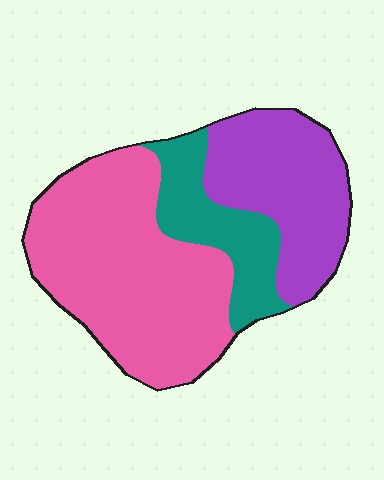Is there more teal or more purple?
Purple.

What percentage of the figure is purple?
Purple takes up about one third (1/3) of the figure.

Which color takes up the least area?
Teal, at roughly 20%.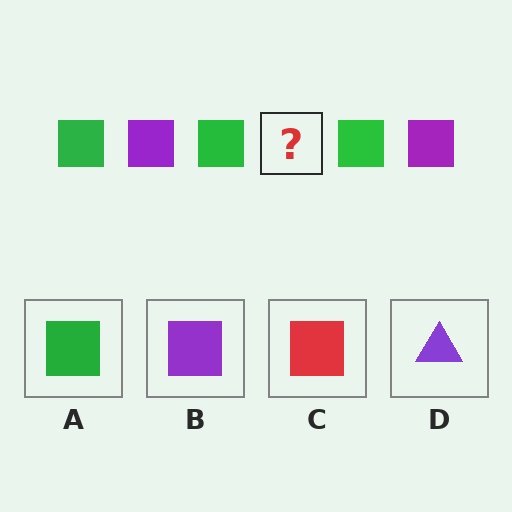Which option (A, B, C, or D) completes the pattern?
B.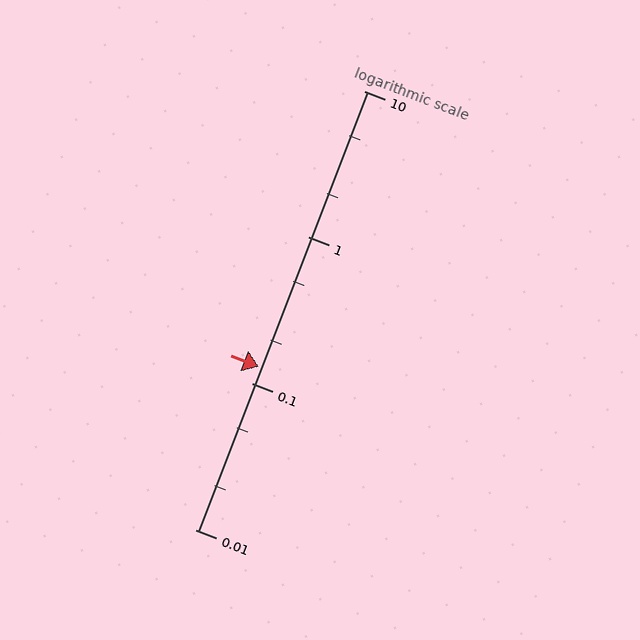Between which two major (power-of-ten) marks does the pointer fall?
The pointer is between 0.1 and 1.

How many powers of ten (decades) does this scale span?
The scale spans 3 decades, from 0.01 to 10.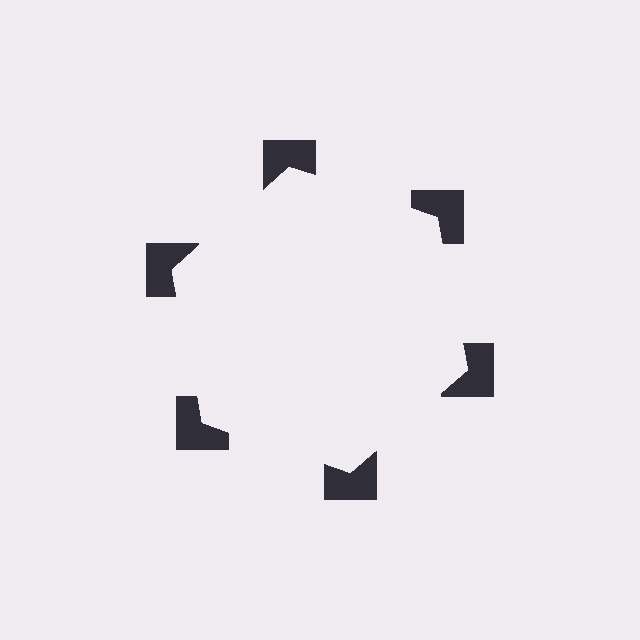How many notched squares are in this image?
There are 6 — one at each vertex of the illusory hexagon.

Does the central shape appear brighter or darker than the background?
It typically appears slightly brighter than the background, even though no actual brightness change is drawn.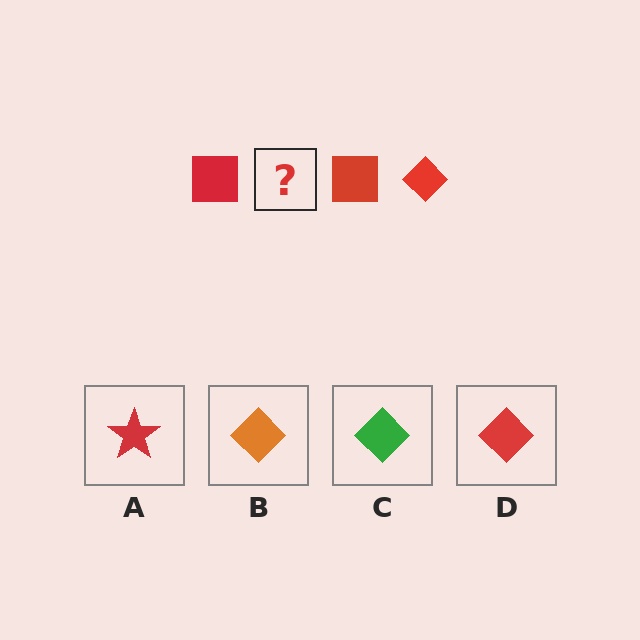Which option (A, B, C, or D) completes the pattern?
D.